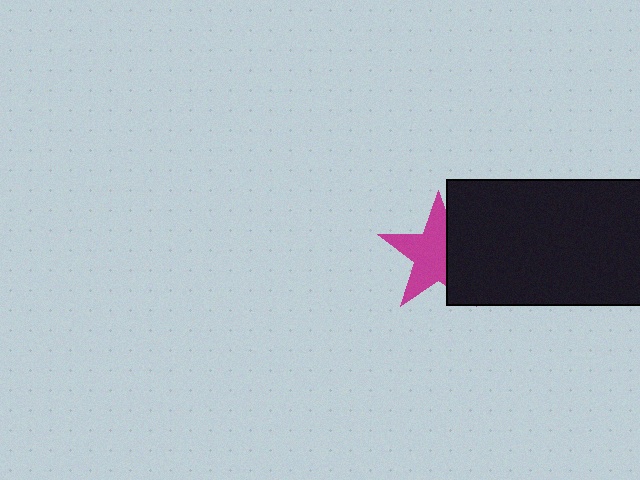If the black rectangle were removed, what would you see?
You would see the complete magenta star.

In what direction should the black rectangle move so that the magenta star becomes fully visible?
The black rectangle should move right. That is the shortest direction to clear the overlap and leave the magenta star fully visible.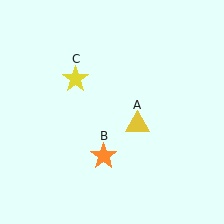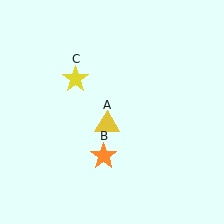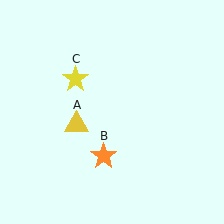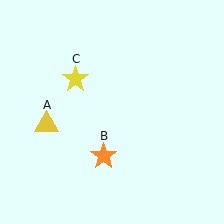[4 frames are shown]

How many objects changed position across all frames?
1 object changed position: yellow triangle (object A).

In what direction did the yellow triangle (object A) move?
The yellow triangle (object A) moved left.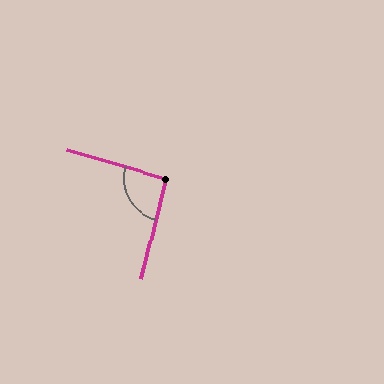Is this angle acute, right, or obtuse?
It is approximately a right angle.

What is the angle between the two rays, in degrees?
Approximately 92 degrees.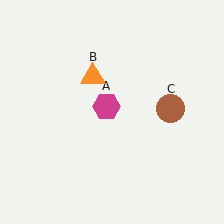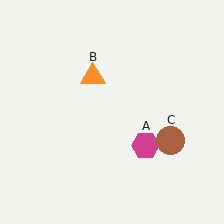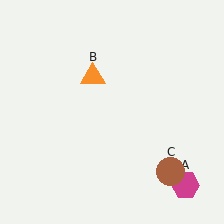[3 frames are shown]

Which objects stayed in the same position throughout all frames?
Orange triangle (object B) remained stationary.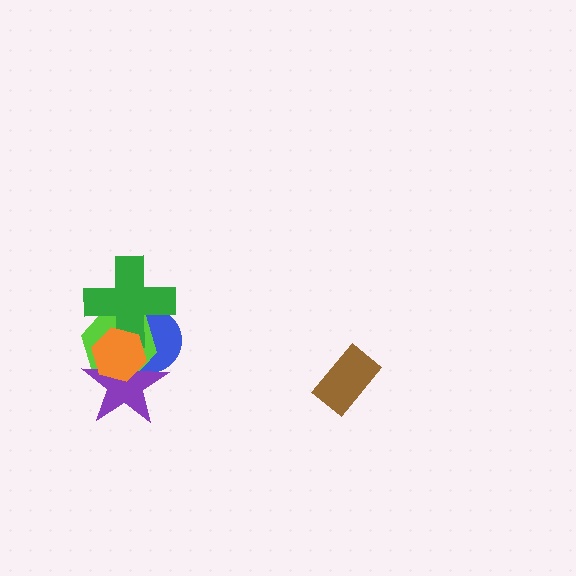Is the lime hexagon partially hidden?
Yes, it is partially covered by another shape.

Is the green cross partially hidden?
Yes, it is partially covered by another shape.